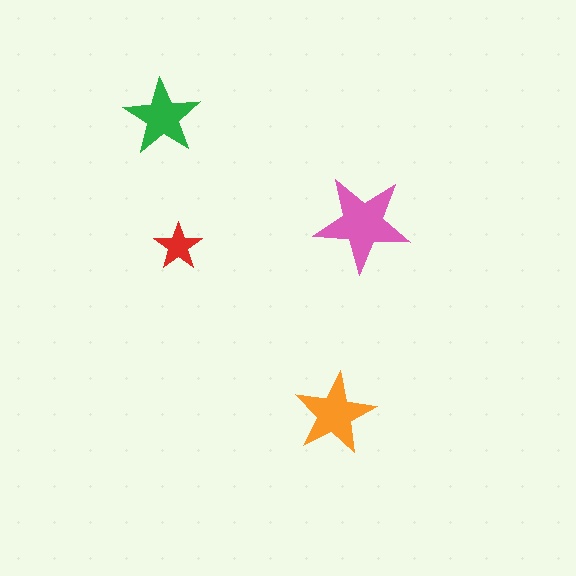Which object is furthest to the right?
The pink star is rightmost.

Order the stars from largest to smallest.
the pink one, the orange one, the green one, the red one.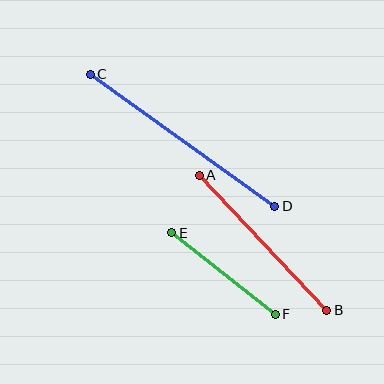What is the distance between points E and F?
The distance is approximately 132 pixels.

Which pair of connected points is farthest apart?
Points C and D are farthest apart.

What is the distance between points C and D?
The distance is approximately 227 pixels.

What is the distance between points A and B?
The distance is approximately 185 pixels.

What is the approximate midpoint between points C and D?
The midpoint is at approximately (183, 140) pixels.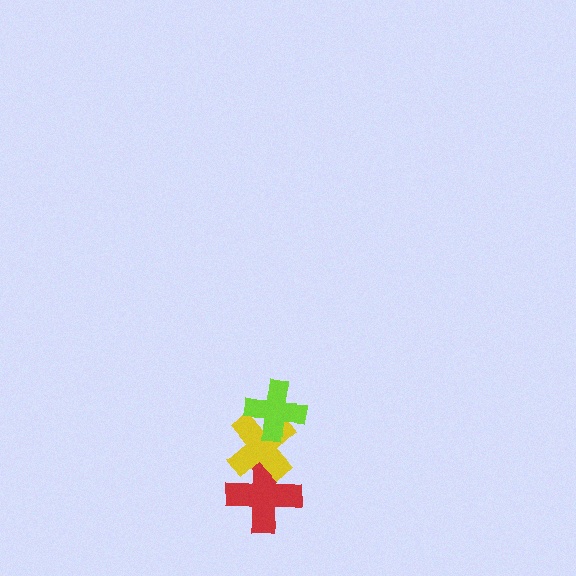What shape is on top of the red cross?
The yellow cross is on top of the red cross.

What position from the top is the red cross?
The red cross is 3rd from the top.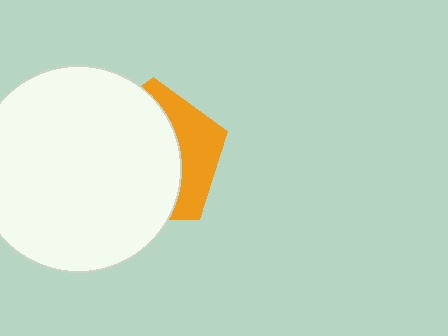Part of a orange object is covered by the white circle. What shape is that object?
It is a pentagon.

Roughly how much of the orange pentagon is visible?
A small part of it is visible (roughly 33%).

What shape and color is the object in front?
The object in front is a white circle.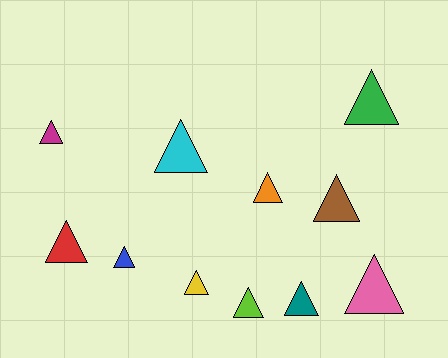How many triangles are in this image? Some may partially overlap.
There are 11 triangles.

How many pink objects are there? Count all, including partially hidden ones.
There is 1 pink object.